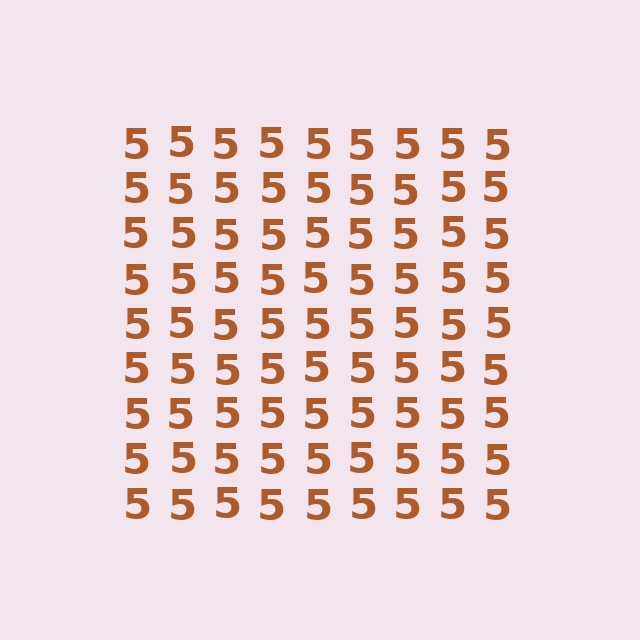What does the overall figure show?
The overall figure shows a square.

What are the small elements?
The small elements are digit 5's.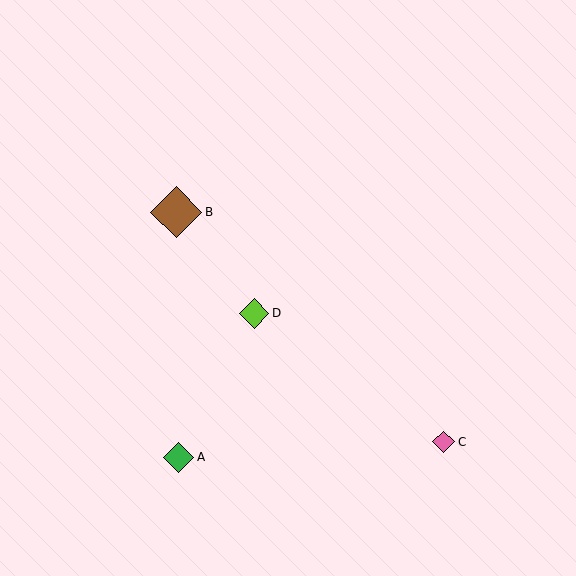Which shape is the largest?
The brown diamond (labeled B) is the largest.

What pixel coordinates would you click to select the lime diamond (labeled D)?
Click at (254, 313) to select the lime diamond D.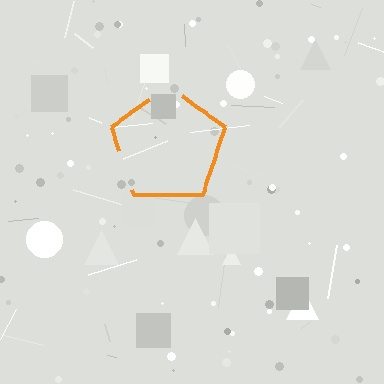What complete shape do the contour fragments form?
The contour fragments form a pentagon.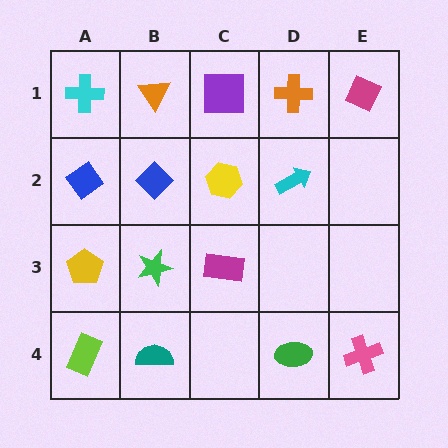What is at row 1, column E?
A magenta diamond.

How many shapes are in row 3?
3 shapes.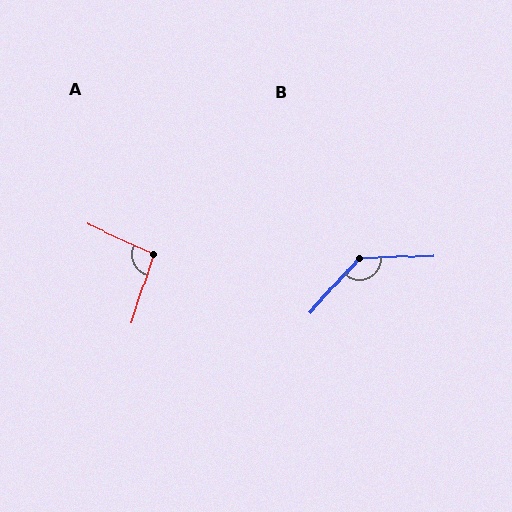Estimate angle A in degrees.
Approximately 96 degrees.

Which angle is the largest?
B, at approximately 134 degrees.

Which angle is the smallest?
A, at approximately 96 degrees.